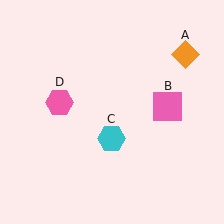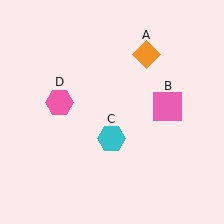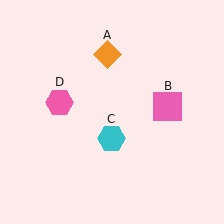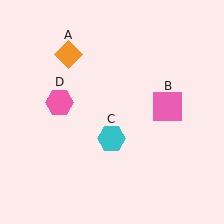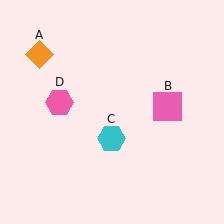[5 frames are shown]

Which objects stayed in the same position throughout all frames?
Pink square (object B) and cyan hexagon (object C) and pink hexagon (object D) remained stationary.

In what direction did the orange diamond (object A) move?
The orange diamond (object A) moved left.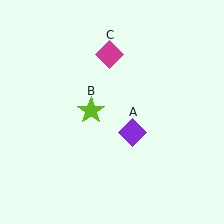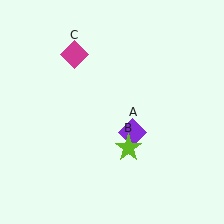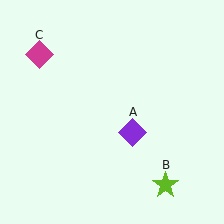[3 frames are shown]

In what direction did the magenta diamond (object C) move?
The magenta diamond (object C) moved left.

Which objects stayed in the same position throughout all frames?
Purple diamond (object A) remained stationary.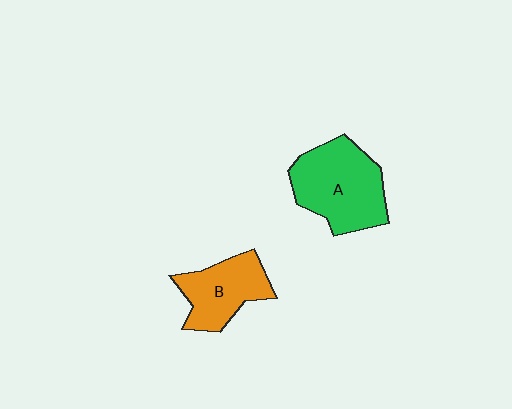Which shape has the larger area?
Shape A (green).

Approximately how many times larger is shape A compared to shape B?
Approximately 1.4 times.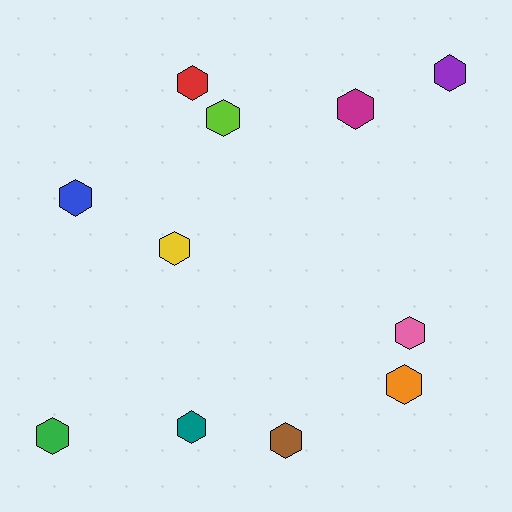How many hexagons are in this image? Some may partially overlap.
There are 11 hexagons.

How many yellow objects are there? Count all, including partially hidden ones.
There is 1 yellow object.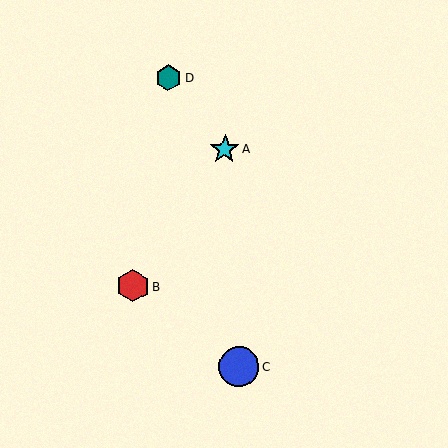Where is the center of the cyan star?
The center of the cyan star is at (225, 149).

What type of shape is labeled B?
Shape B is a red hexagon.